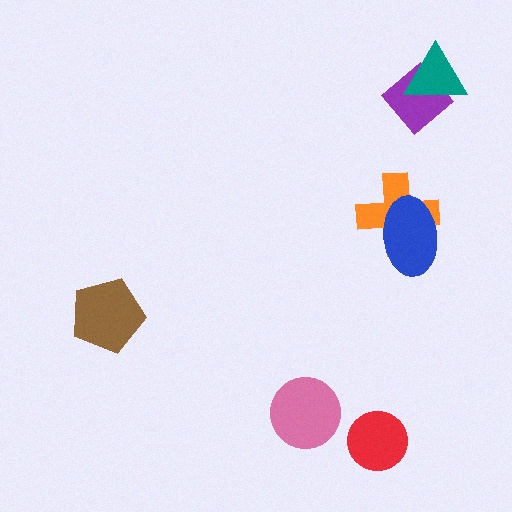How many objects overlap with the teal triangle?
1 object overlaps with the teal triangle.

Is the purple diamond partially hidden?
Yes, it is partially covered by another shape.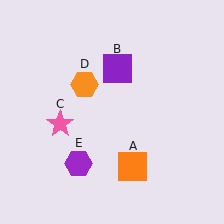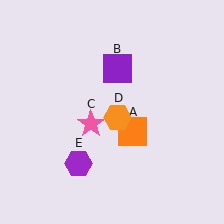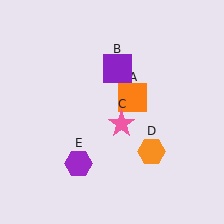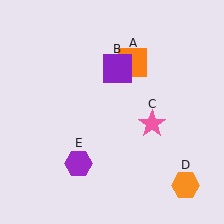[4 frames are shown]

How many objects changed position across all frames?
3 objects changed position: orange square (object A), pink star (object C), orange hexagon (object D).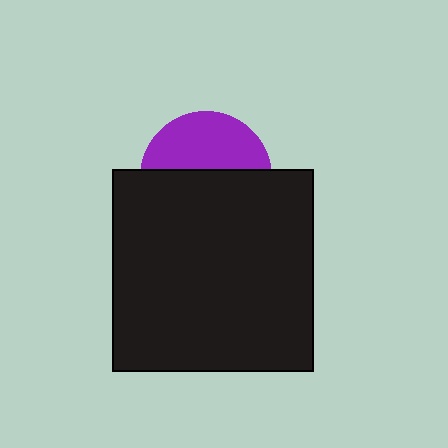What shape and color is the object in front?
The object in front is a black square.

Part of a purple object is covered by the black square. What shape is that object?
It is a circle.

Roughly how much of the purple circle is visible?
A small part of it is visible (roughly 42%).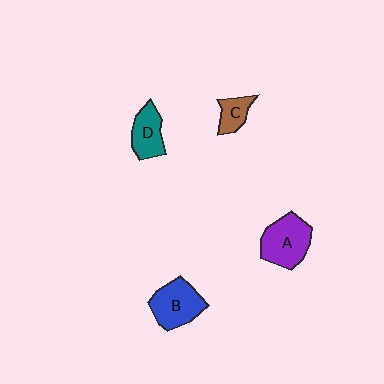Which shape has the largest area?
Shape A (purple).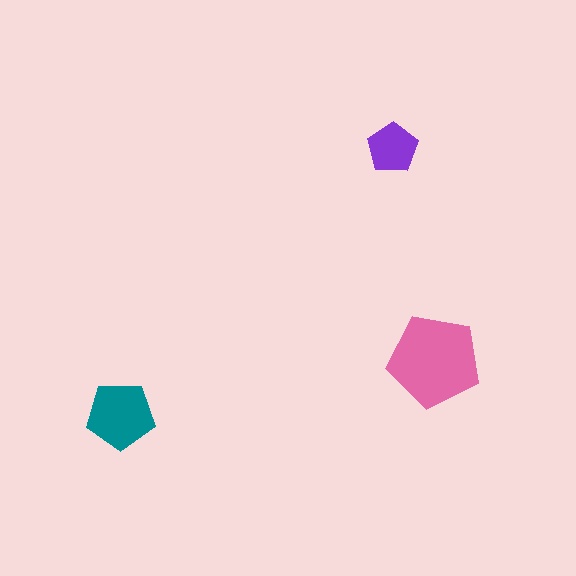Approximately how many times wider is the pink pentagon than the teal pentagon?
About 1.5 times wider.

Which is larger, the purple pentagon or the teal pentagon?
The teal one.